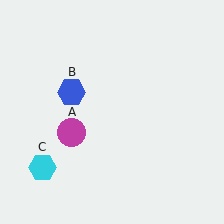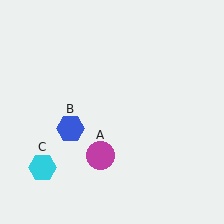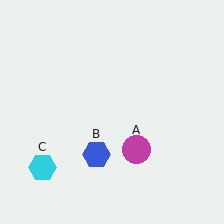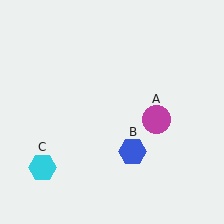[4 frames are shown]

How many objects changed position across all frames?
2 objects changed position: magenta circle (object A), blue hexagon (object B).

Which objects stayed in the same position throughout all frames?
Cyan hexagon (object C) remained stationary.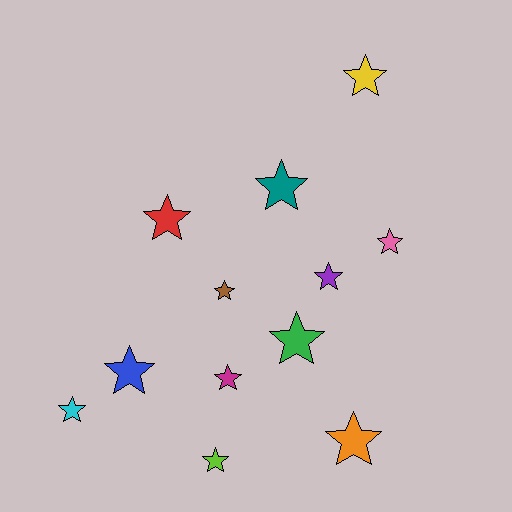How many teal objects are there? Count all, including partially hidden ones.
There is 1 teal object.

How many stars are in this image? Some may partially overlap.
There are 12 stars.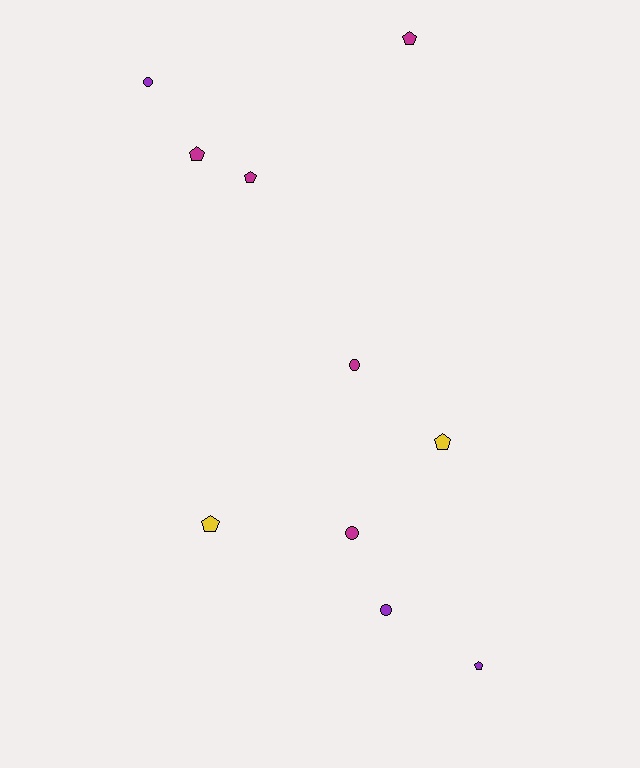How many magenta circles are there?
There are 2 magenta circles.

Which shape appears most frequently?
Pentagon, with 6 objects.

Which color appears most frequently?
Magenta, with 5 objects.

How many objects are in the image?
There are 10 objects.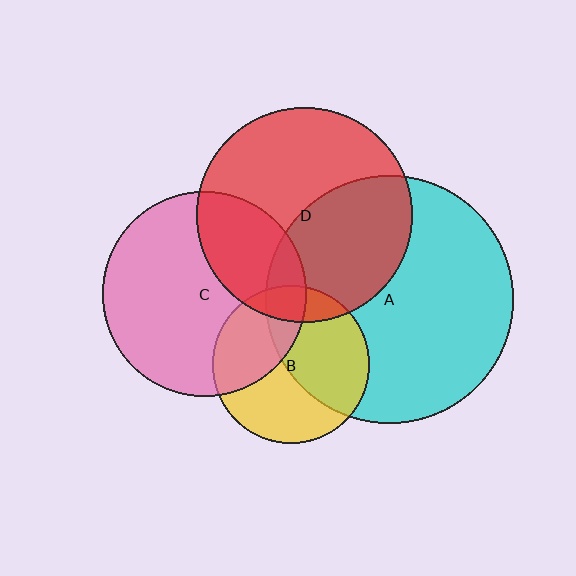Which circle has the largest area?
Circle A (cyan).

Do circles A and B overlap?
Yes.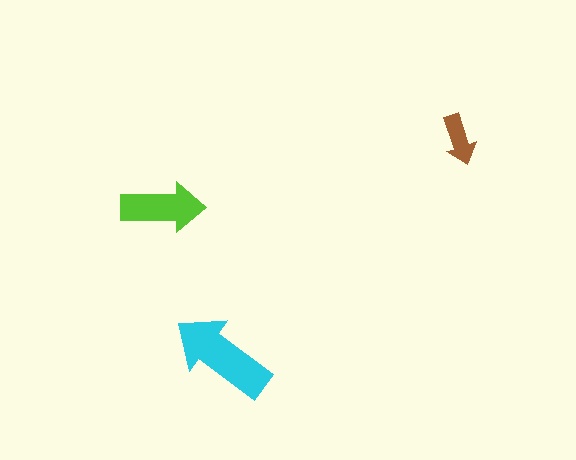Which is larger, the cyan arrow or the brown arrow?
The cyan one.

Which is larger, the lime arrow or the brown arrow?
The lime one.